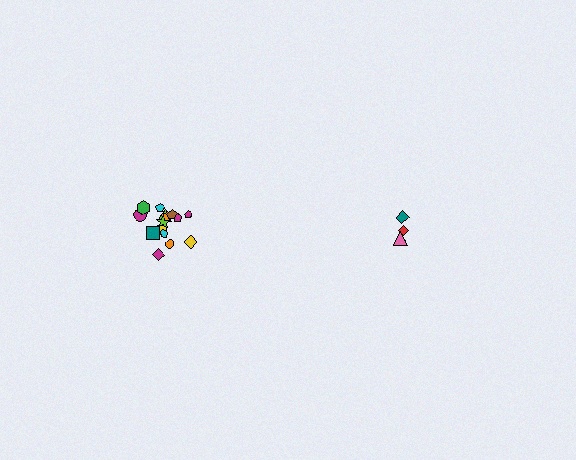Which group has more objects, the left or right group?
The left group.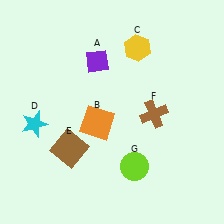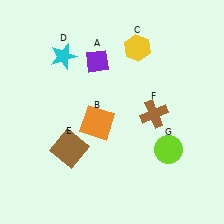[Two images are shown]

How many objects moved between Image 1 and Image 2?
2 objects moved between the two images.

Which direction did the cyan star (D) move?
The cyan star (D) moved up.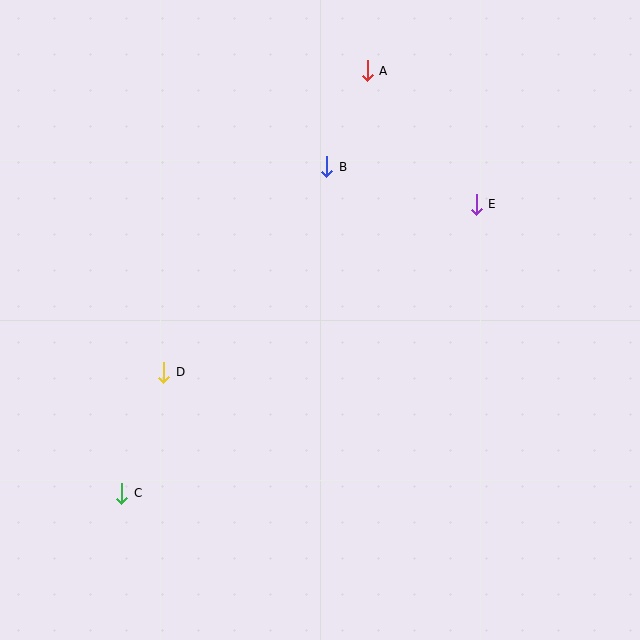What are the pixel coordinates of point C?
Point C is at (122, 493).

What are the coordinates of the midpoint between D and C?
The midpoint between D and C is at (143, 433).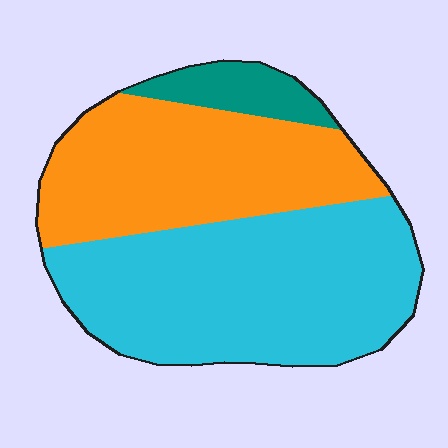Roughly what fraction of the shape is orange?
Orange takes up about two fifths (2/5) of the shape.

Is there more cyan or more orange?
Cyan.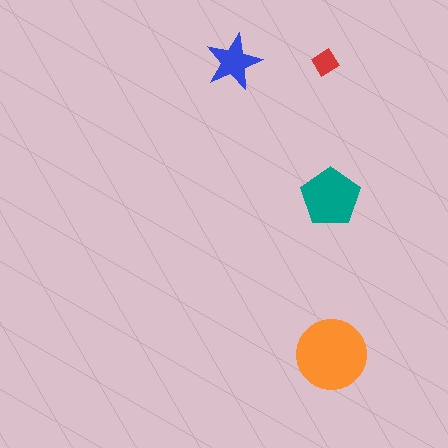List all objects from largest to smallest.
The orange circle, the teal pentagon, the blue star, the red diamond.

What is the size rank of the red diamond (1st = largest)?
4th.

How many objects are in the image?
There are 4 objects in the image.